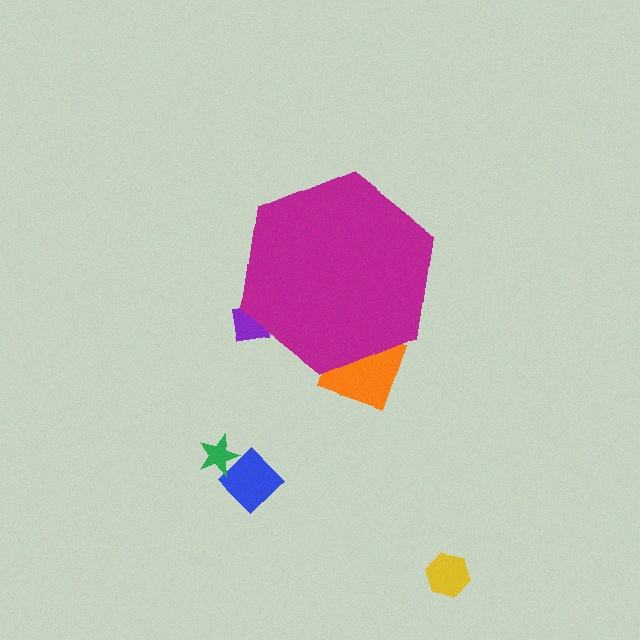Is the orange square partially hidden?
Yes, the orange square is partially hidden behind the magenta hexagon.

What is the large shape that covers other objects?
A magenta hexagon.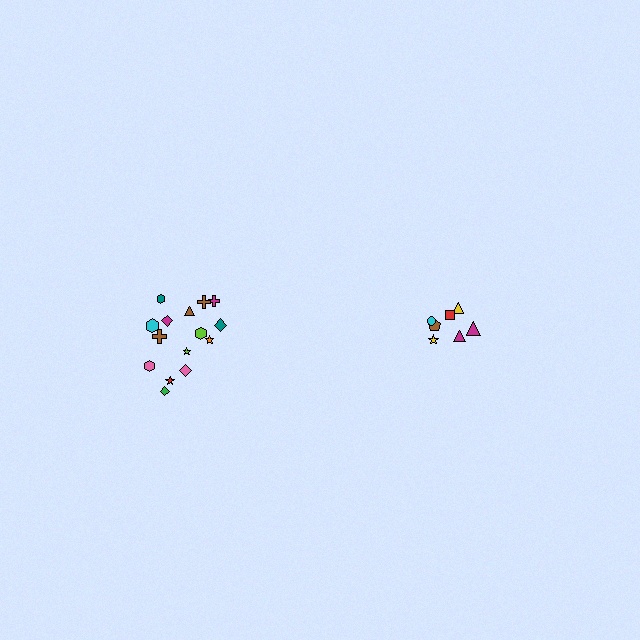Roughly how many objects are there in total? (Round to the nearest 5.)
Roughly 20 objects in total.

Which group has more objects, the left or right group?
The left group.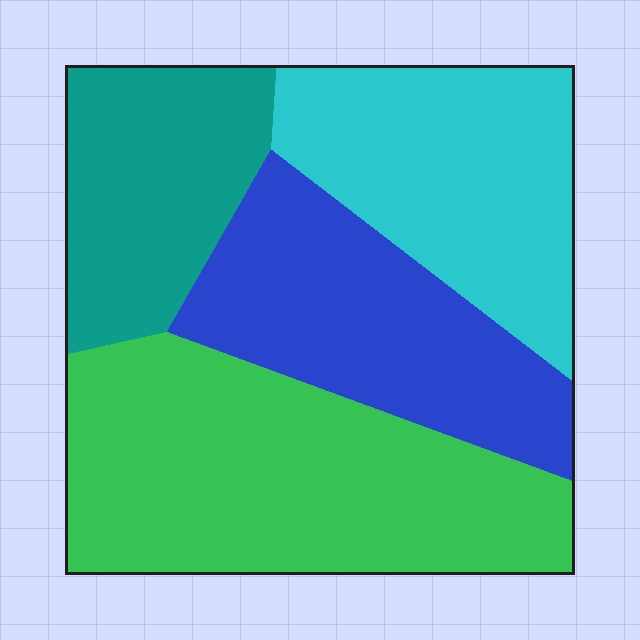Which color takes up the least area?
Teal, at roughly 20%.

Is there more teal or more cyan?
Cyan.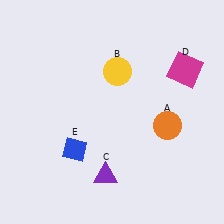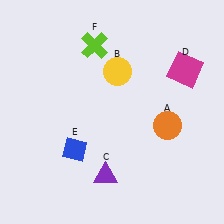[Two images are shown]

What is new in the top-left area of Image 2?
A lime cross (F) was added in the top-left area of Image 2.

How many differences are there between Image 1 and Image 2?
There is 1 difference between the two images.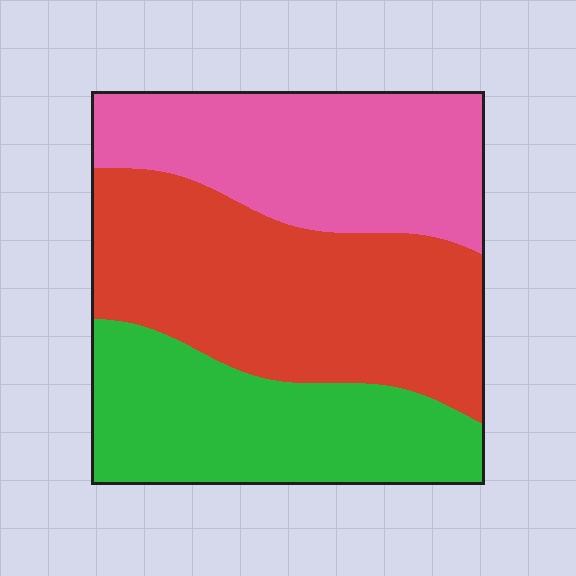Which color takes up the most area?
Red, at roughly 40%.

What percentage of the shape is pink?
Pink takes up about one third (1/3) of the shape.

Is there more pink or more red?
Red.